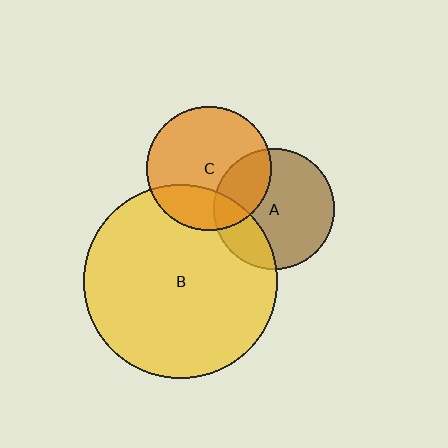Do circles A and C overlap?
Yes.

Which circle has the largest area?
Circle B (yellow).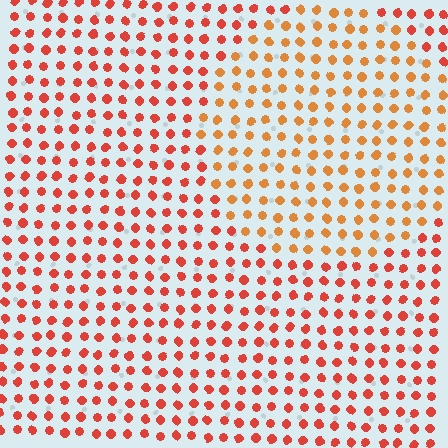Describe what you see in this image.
The image is filled with small red elements in a uniform arrangement. A circle-shaped region is visible where the elements are tinted to a slightly different hue, forming a subtle color boundary.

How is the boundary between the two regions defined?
The boundary is defined purely by a slight shift in hue (about 26 degrees). Spacing, size, and orientation are identical on both sides.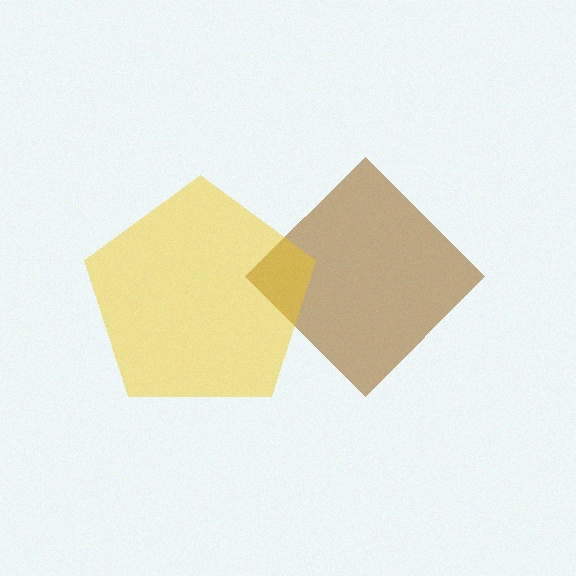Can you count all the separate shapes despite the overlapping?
Yes, there are 2 separate shapes.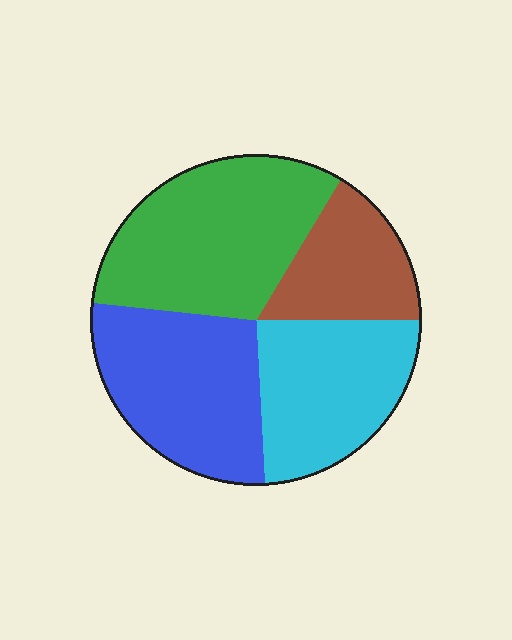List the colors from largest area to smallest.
From largest to smallest: green, blue, cyan, brown.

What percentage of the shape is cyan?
Cyan takes up about one quarter (1/4) of the shape.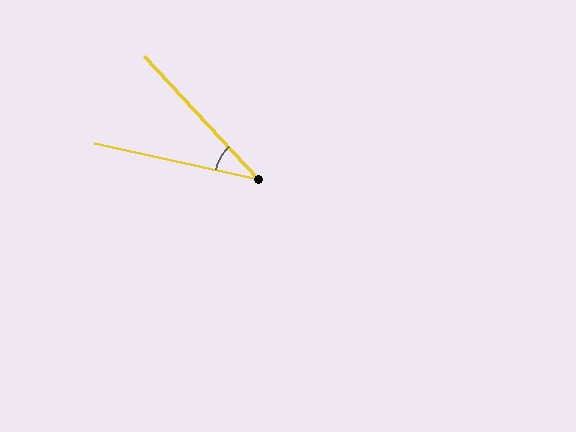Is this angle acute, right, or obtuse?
It is acute.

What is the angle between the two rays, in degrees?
Approximately 35 degrees.